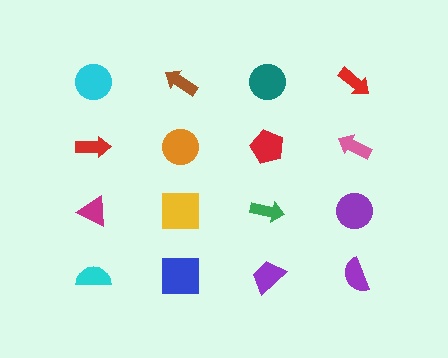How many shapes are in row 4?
4 shapes.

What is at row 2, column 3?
A red pentagon.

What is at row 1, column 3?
A teal circle.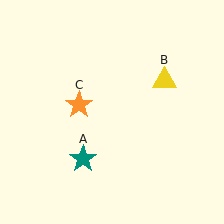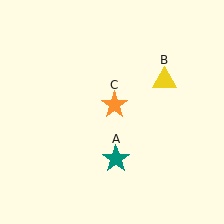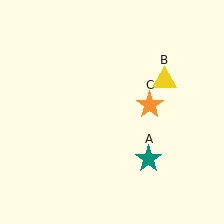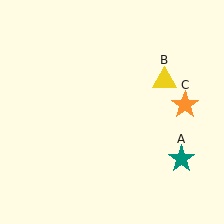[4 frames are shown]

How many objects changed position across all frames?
2 objects changed position: teal star (object A), orange star (object C).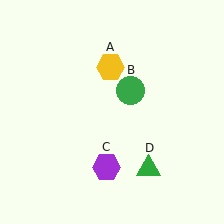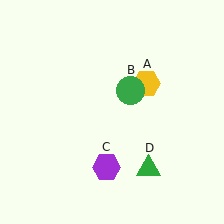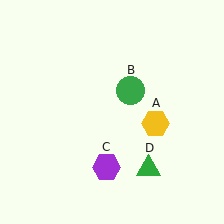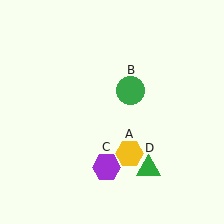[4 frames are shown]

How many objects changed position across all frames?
1 object changed position: yellow hexagon (object A).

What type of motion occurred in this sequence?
The yellow hexagon (object A) rotated clockwise around the center of the scene.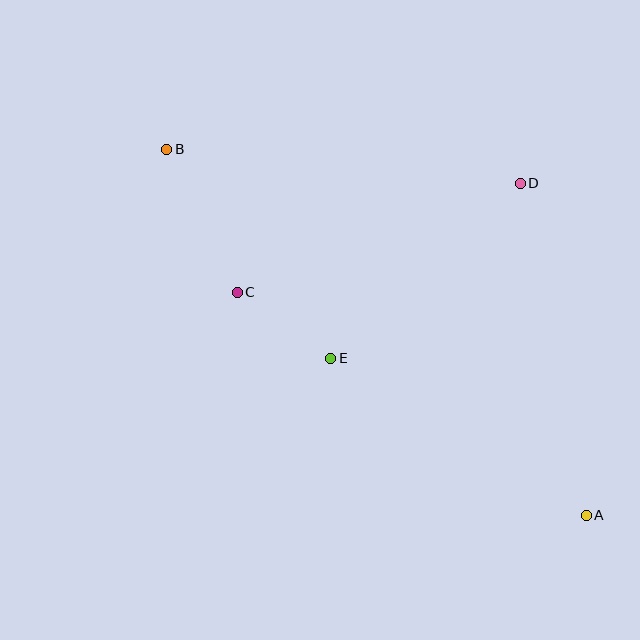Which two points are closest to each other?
Points C and E are closest to each other.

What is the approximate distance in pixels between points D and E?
The distance between D and E is approximately 258 pixels.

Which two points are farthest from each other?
Points A and B are farthest from each other.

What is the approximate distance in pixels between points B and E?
The distance between B and E is approximately 266 pixels.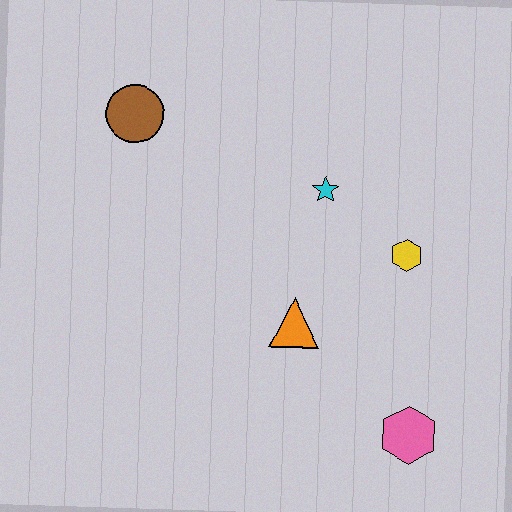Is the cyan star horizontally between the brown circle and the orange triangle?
No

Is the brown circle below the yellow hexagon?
No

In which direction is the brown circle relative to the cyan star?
The brown circle is to the left of the cyan star.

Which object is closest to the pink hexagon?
The orange triangle is closest to the pink hexagon.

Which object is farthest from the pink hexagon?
The brown circle is farthest from the pink hexagon.